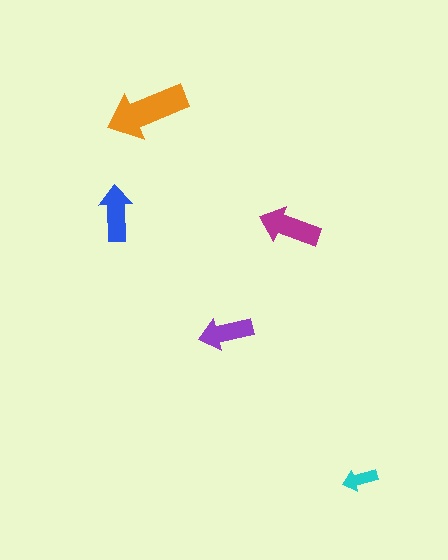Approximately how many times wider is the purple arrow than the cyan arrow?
About 1.5 times wider.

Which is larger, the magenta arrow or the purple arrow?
The magenta one.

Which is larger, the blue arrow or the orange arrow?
The orange one.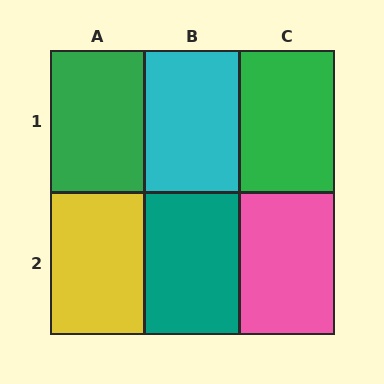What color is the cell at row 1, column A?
Green.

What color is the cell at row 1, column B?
Cyan.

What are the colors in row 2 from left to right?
Yellow, teal, pink.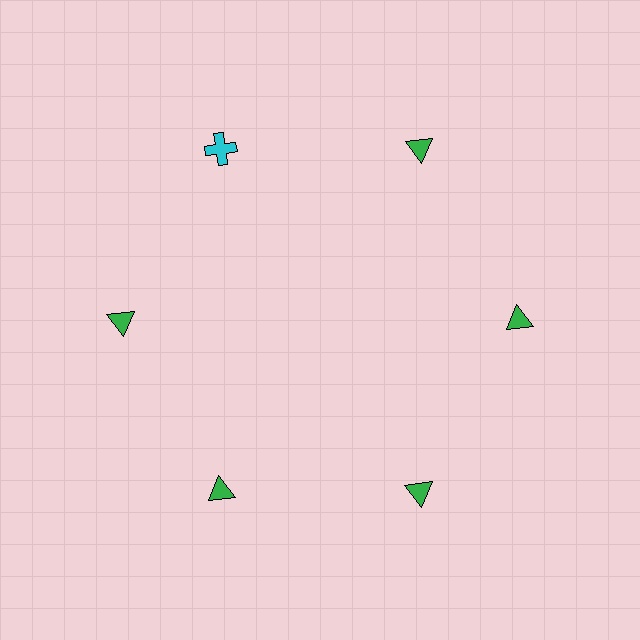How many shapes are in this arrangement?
There are 6 shapes arranged in a ring pattern.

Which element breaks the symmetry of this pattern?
The cyan cross at roughly the 11 o'clock position breaks the symmetry. All other shapes are green triangles.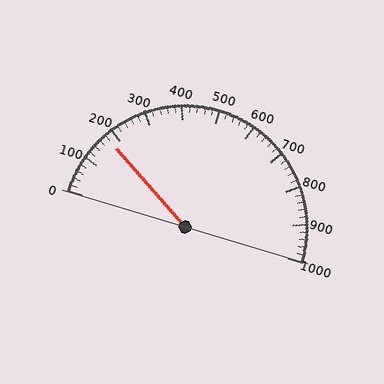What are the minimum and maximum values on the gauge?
The gauge ranges from 0 to 1000.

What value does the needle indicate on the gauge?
The needle indicates approximately 180.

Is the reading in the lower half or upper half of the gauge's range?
The reading is in the lower half of the range (0 to 1000).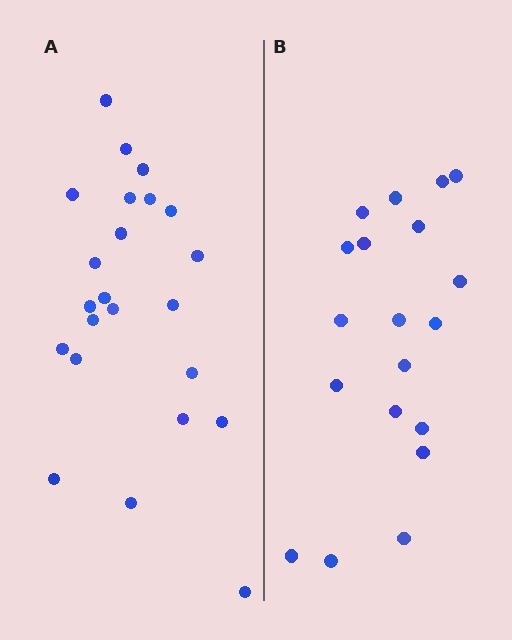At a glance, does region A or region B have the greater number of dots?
Region A (the left region) has more dots.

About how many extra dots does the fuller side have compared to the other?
Region A has about 4 more dots than region B.